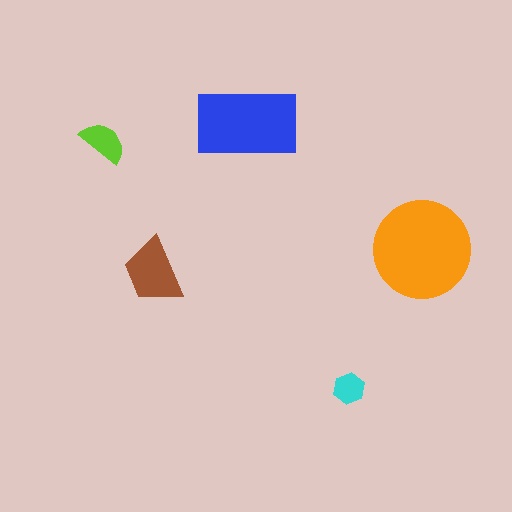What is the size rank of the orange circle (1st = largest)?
1st.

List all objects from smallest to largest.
The cyan hexagon, the lime semicircle, the brown trapezoid, the blue rectangle, the orange circle.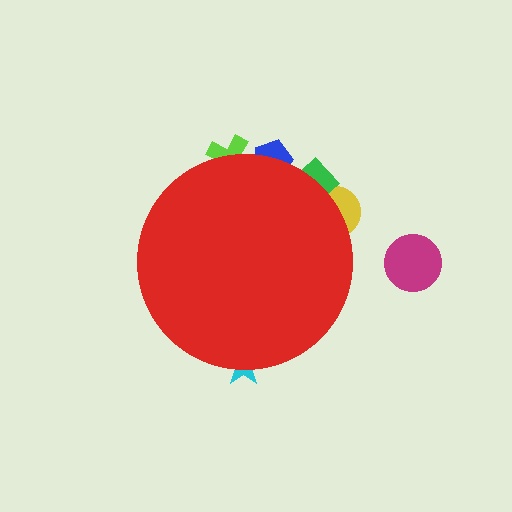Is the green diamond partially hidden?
Yes, the green diamond is partially hidden behind the red circle.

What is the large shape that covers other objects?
A red circle.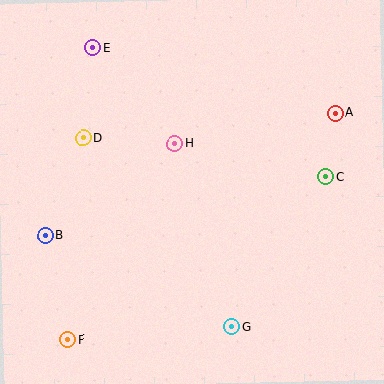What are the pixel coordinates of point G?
Point G is at (232, 327).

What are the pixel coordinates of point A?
Point A is at (336, 113).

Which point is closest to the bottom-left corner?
Point F is closest to the bottom-left corner.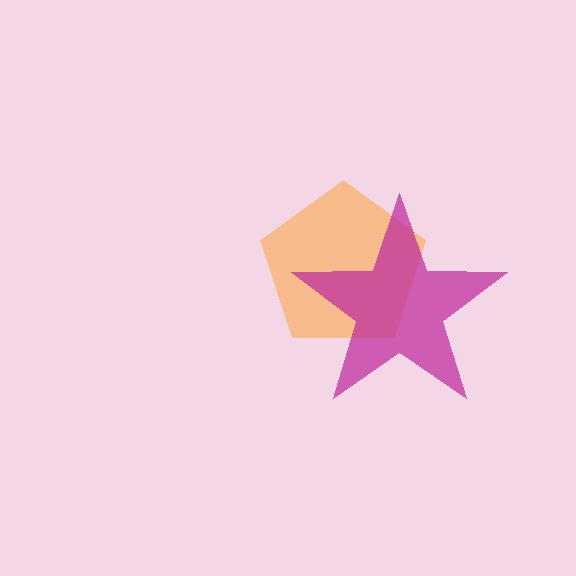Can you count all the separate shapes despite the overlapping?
Yes, there are 2 separate shapes.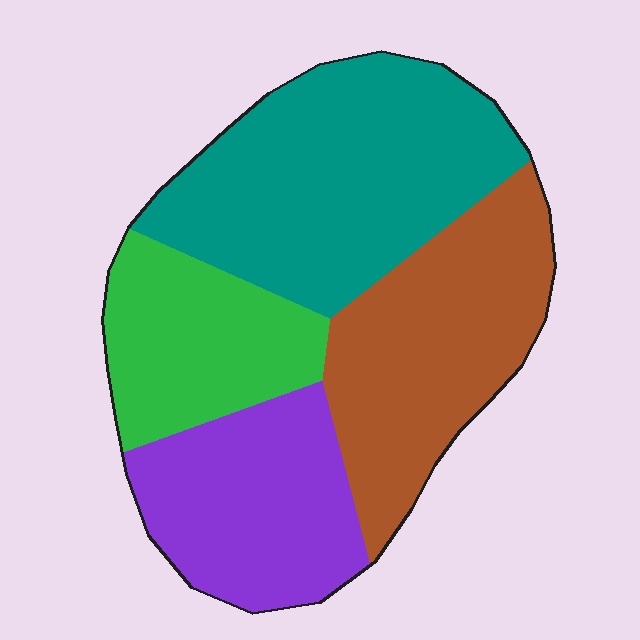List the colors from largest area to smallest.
From largest to smallest: teal, brown, purple, green.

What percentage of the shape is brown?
Brown takes up about one quarter (1/4) of the shape.